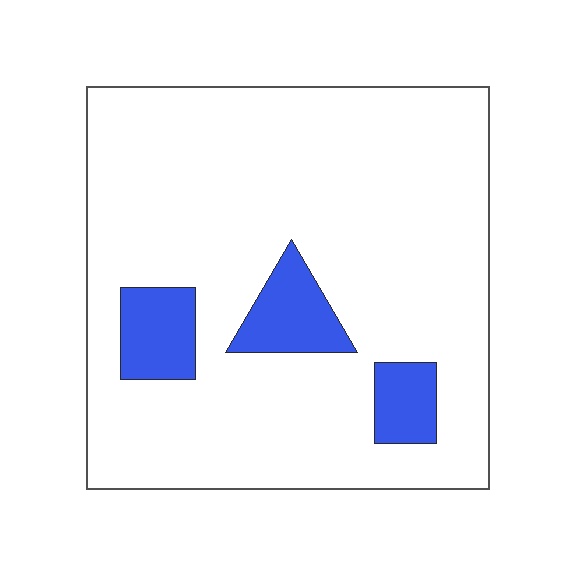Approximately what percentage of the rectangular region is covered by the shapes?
Approximately 10%.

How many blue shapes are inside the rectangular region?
3.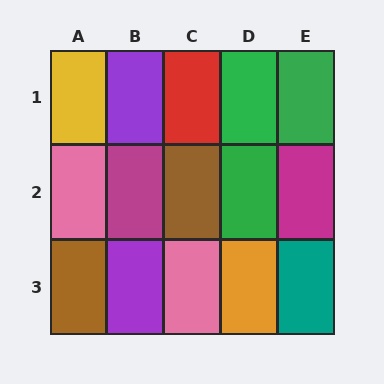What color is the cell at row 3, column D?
Orange.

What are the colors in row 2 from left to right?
Pink, magenta, brown, green, magenta.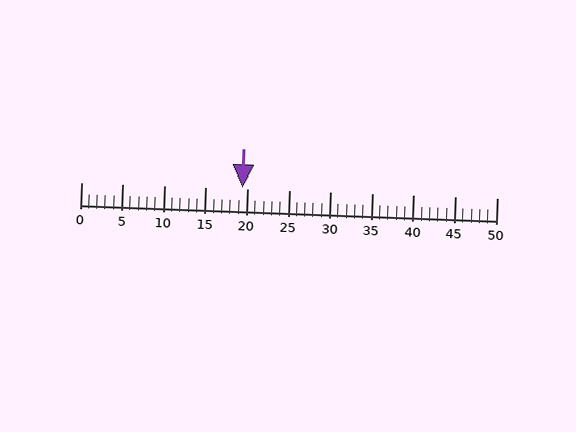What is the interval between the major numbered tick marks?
The major tick marks are spaced 5 units apart.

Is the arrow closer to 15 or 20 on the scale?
The arrow is closer to 20.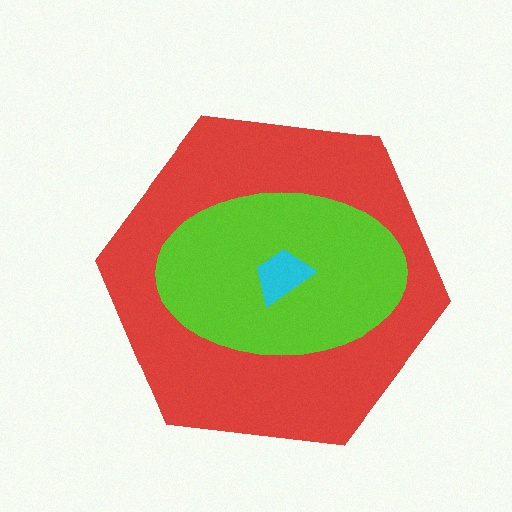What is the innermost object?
The cyan trapezoid.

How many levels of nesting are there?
3.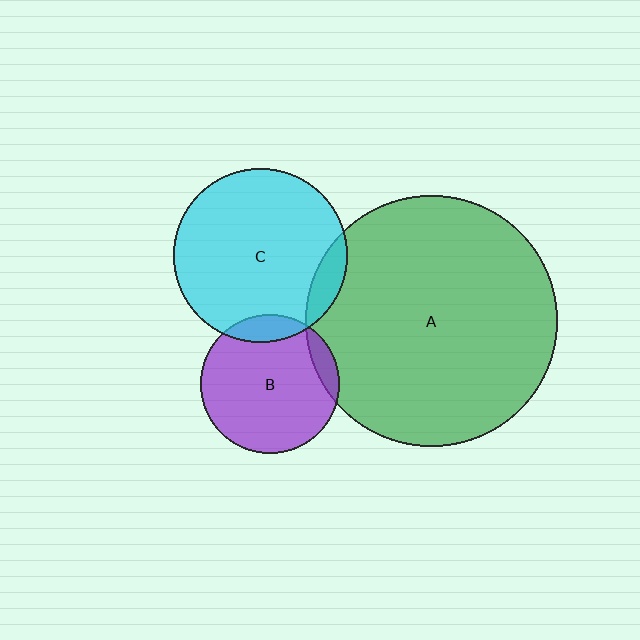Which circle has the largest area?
Circle A (green).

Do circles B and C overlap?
Yes.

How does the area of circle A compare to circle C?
Approximately 2.1 times.